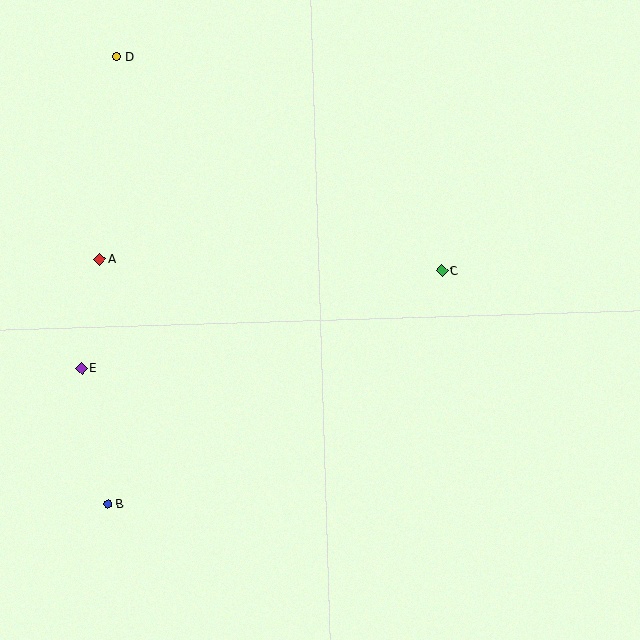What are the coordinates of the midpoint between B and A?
The midpoint between B and A is at (104, 382).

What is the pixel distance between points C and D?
The distance between C and D is 389 pixels.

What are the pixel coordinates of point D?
Point D is at (117, 57).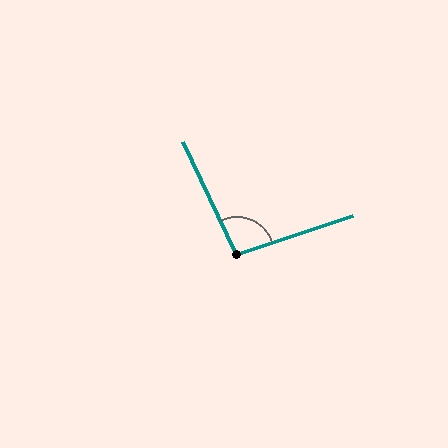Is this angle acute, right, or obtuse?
It is obtuse.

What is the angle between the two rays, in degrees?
Approximately 97 degrees.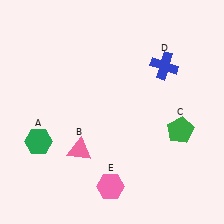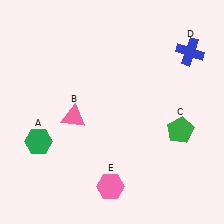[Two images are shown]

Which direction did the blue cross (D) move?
The blue cross (D) moved right.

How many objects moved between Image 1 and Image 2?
2 objects moved between the two images.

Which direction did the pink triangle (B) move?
The pink triangle (B) moved up.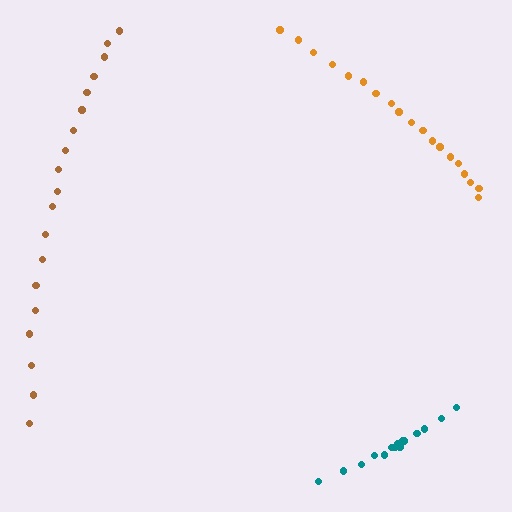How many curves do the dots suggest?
There are 3 distinct paths.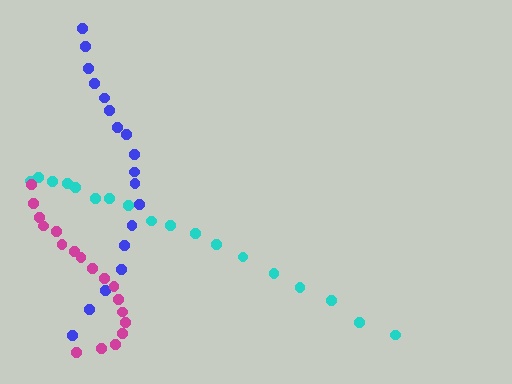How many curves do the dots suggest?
There are 3 distinct paths.